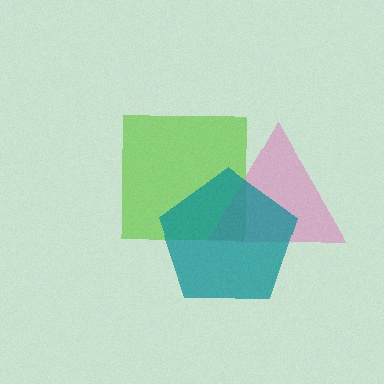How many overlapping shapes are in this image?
There are 3 overlapping shapes in the image.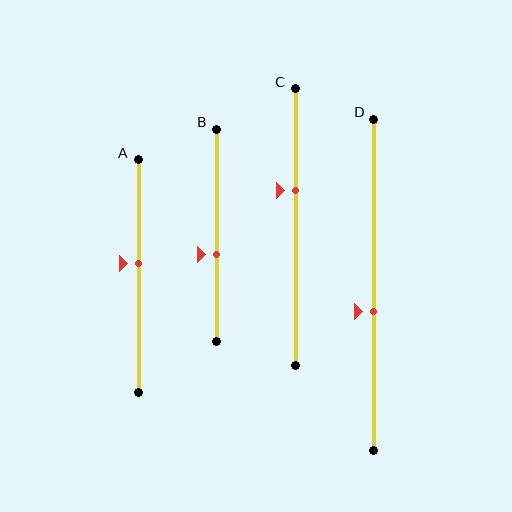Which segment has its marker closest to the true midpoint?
Segment A has its marker closest to the true midpoint.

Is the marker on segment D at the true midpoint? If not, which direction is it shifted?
No, the marker on segment D is shifted downward by about 8% of the segment length.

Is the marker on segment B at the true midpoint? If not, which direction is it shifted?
No, the marker on segment B is shifted downward by about 9% of the segment length.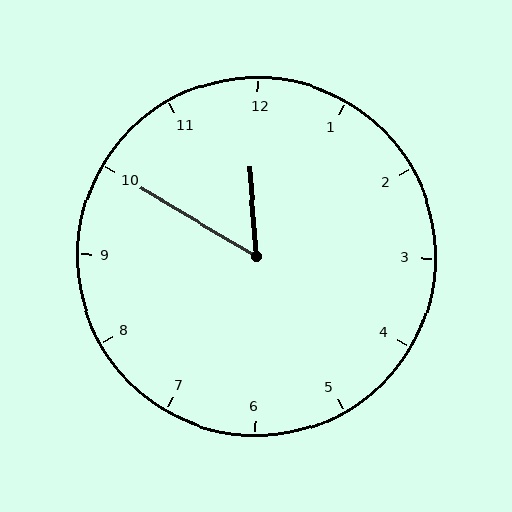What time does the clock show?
11:50.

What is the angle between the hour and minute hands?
Approximately 55 degrees.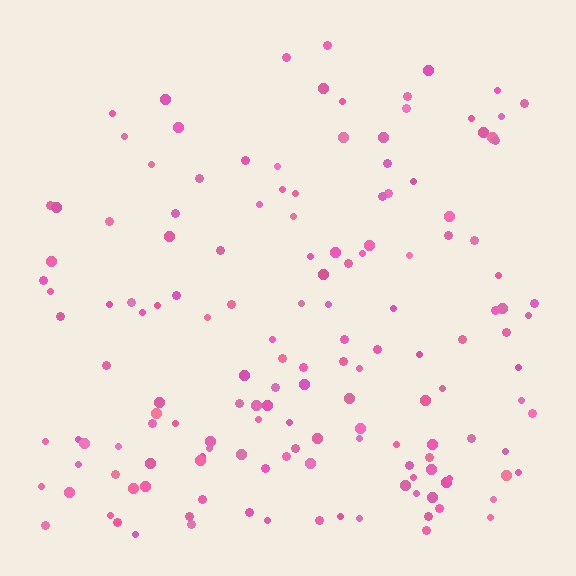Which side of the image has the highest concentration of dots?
The bottom.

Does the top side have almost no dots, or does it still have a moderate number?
Still a moderate number, just noticeably fewer than the bottom.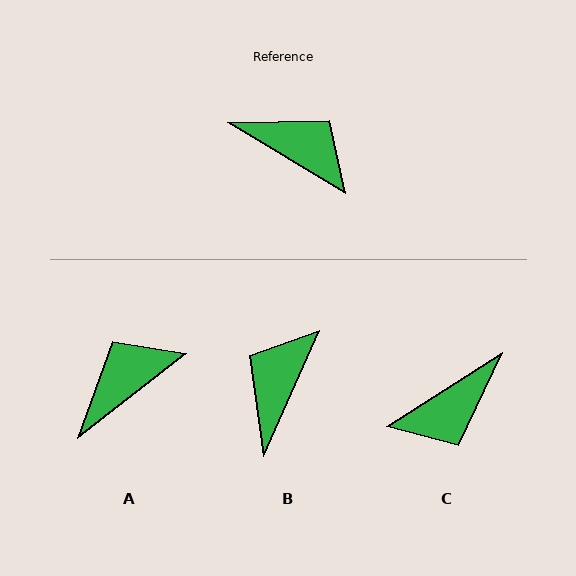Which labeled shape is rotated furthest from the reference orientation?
C, about 116 degrees away.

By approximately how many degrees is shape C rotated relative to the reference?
Approximately 116 degrees clockwise.